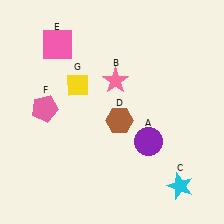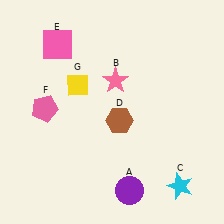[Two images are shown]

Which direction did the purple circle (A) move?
The purple circle (A) moved down.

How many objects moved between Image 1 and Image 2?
1 object moved between the two images.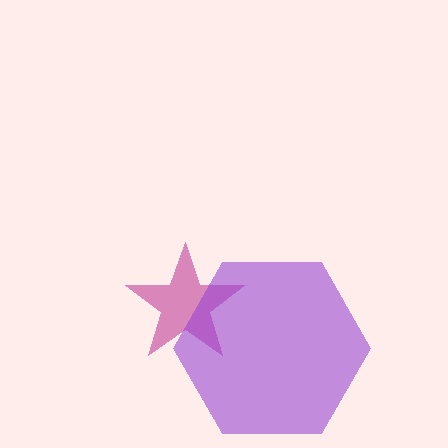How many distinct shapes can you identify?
There are 2 distinct shapes: a magenta star, a purple hexagon.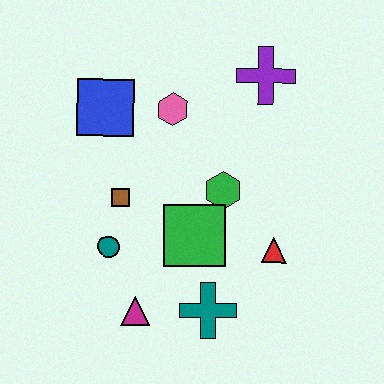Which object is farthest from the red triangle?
The blue square is farthest from the red triangle.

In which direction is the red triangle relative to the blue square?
The red triangle is to the right of the blue square.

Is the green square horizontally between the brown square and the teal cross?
Yes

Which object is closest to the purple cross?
The pink hexagon is closest to the purple cross.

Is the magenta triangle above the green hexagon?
No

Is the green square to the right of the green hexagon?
No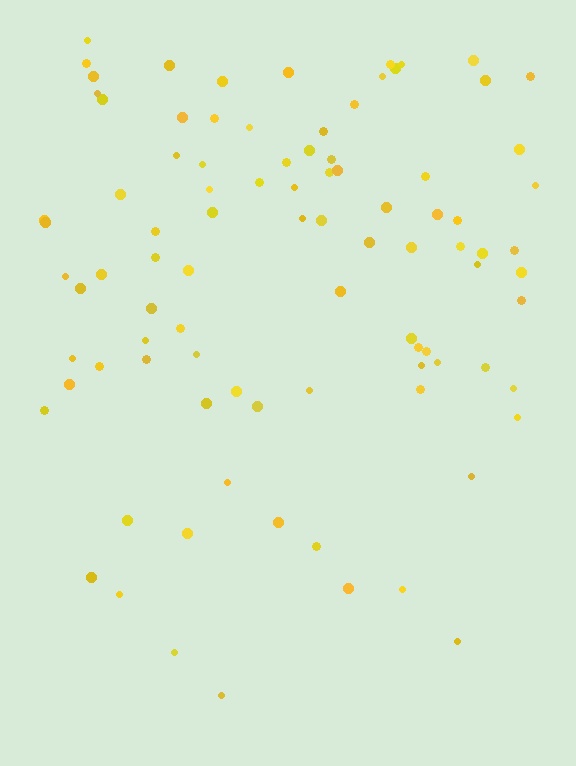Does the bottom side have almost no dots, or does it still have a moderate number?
Still a moderate number, just noticeably fewer than the top.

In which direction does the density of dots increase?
From bottom to top, with the top side densest.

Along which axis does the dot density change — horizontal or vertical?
Vertical.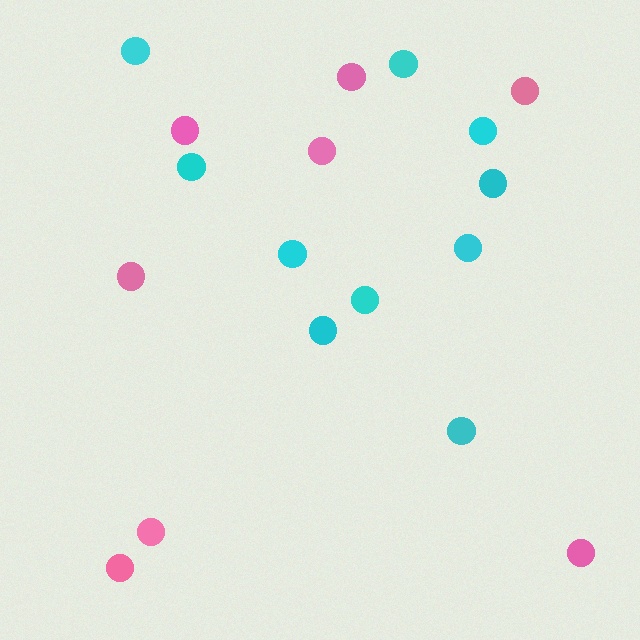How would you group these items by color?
There are 2 groups: one group of cyan circles (10) and one group of pink circles (8).